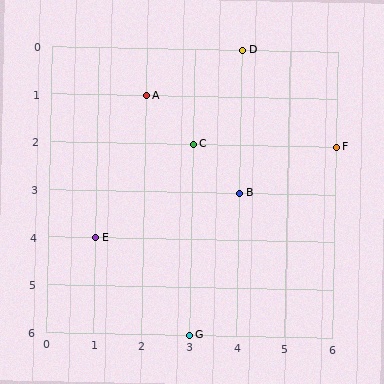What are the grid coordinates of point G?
Point G is at grid coordinates (3, 6).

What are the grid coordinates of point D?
Point D is at grid coordinates (4, 0).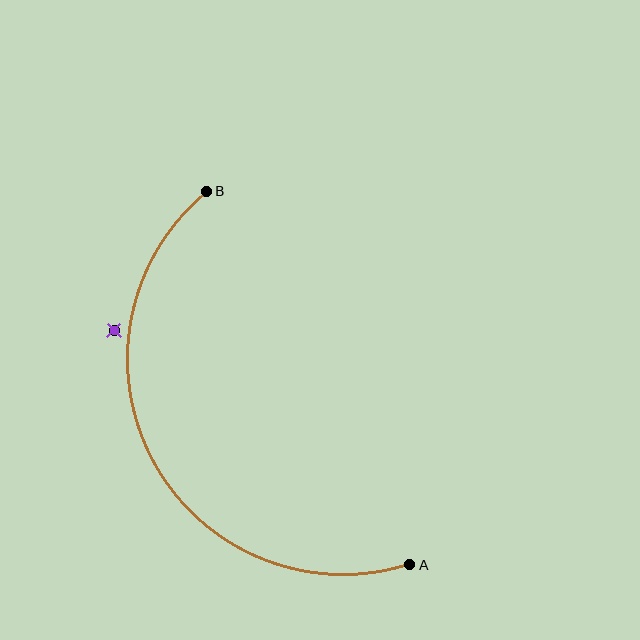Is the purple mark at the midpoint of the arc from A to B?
No — the purple mark does not lie on the arc at all. It sits slightly outside the curve.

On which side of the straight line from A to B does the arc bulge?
The arc bulges to the left of the straight line connecting A and B.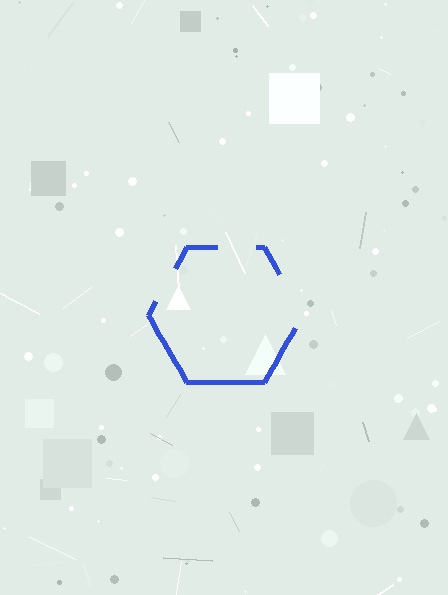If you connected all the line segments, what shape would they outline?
They would outline a hexagon.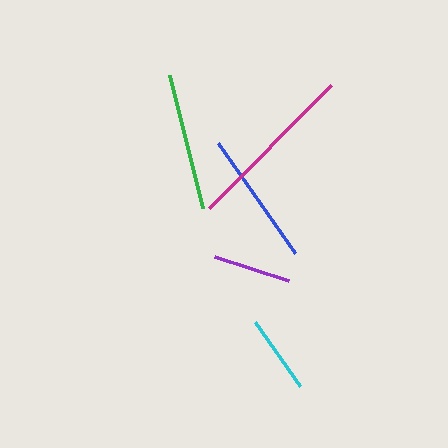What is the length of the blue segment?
The blue segment is approximately 134 pixels long.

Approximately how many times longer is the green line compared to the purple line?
The green line is approximately 1.8 times the length of the purple line.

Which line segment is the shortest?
The cyan line is the shortest at approximately 78 pixels.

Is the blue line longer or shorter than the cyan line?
The blue line is longer than the cyan line.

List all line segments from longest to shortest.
From longest to shortest: magenta, green, blue, purple, cyan.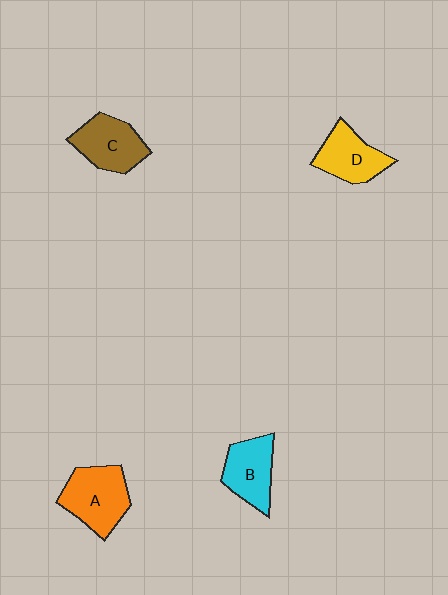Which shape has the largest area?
Shape A (orange).